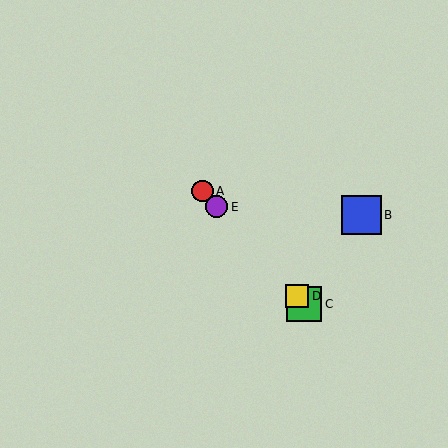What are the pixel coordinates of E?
Object E is at (217, 207).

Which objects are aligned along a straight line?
Objects A, C, D, E are aligned along a straight line.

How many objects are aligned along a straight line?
4 objects (A, C, D, E) are aligned along a straight line.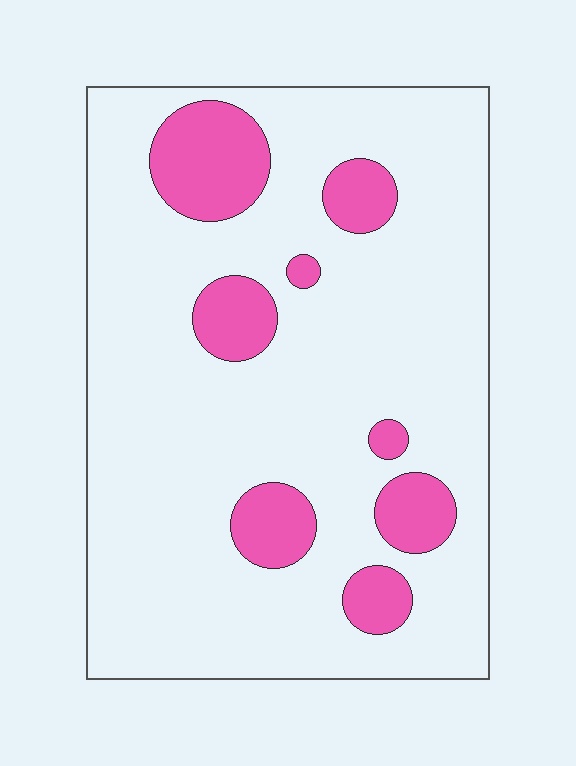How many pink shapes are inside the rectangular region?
8.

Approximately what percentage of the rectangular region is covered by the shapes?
Approximately 15%.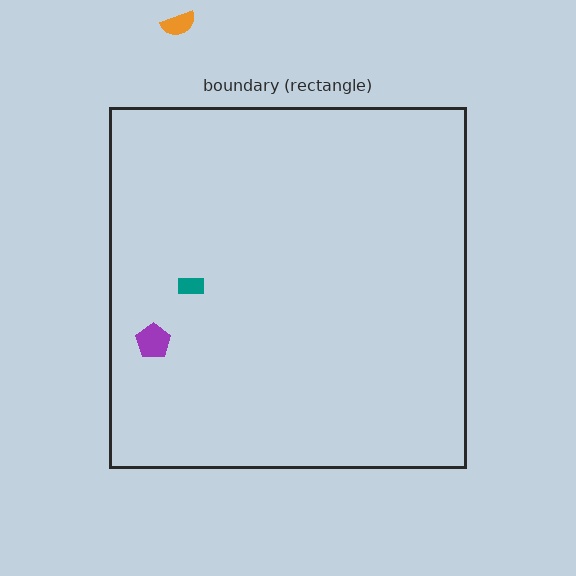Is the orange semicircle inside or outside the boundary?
Outside.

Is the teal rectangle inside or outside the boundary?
Inside.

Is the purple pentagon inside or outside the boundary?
Inside.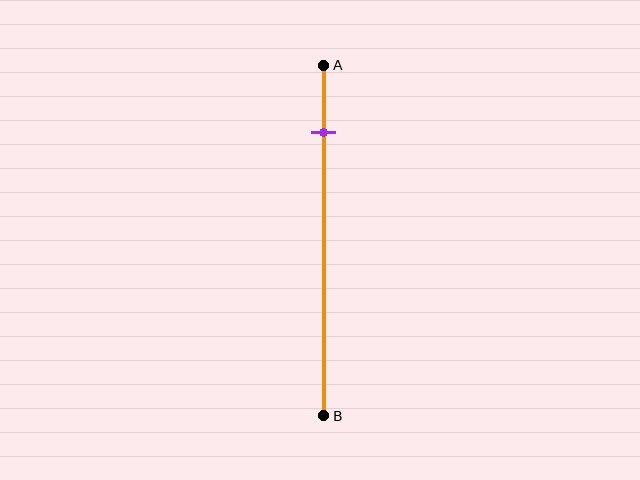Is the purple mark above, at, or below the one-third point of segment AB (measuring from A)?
The purple mark is above the one-third point of segment AB.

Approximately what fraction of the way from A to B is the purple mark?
The purple mark is approximately 20% of the way from A to B.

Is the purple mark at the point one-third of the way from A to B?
No, the mark is at about 20% from A, not at the 33% one-third point.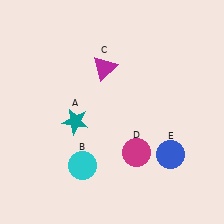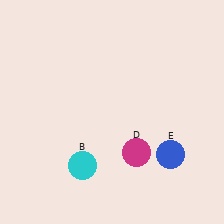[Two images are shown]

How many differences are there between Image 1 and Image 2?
There are 2 differences between the two images.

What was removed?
The teal star (A), the magenta triangle (C) were removed in Image 2.